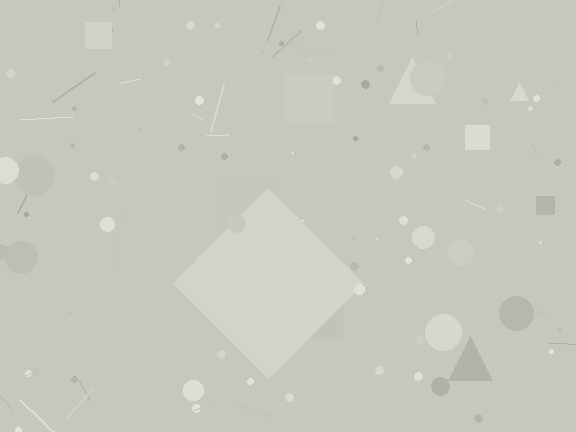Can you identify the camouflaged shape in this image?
The camouflaged shape is a diamond.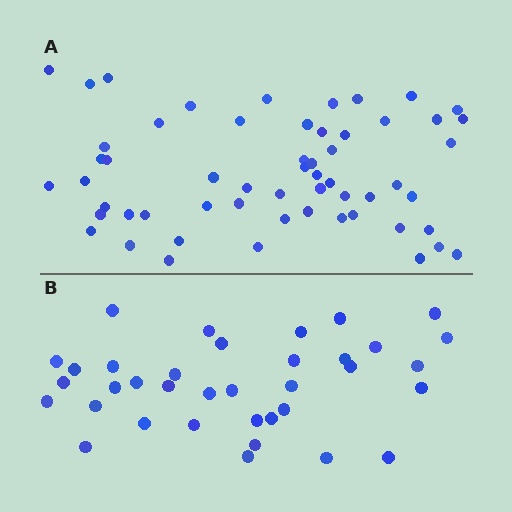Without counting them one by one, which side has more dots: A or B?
Region A (the top region) has more dots.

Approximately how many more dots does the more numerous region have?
Region A has approximately 20 more dots than region B.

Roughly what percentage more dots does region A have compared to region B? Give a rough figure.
About 60% more.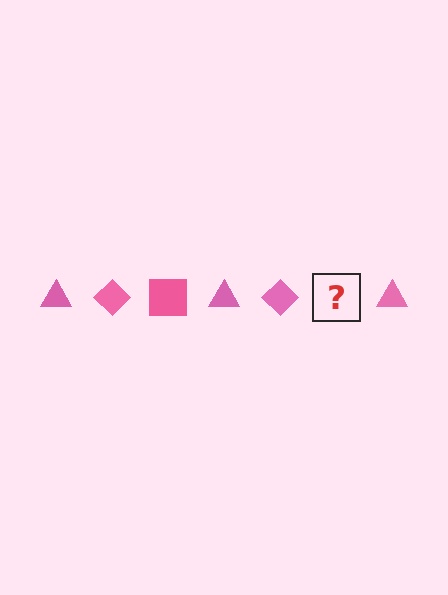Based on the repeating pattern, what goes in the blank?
The blank should be a pink square.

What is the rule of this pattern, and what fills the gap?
The rule is that the pattern cycles through triangle, diamond, square shapes in pink. The gap should be filled with a pink square.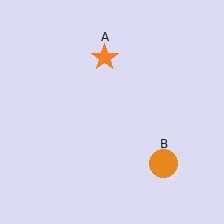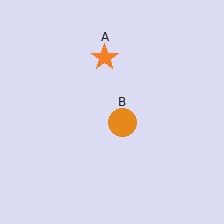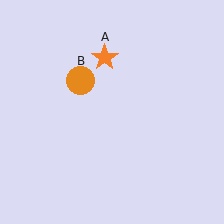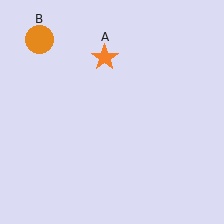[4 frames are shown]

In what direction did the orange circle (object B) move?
The orange circle (object B) moved up and to the left.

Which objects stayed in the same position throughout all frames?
Orange star (object A) remained stationary.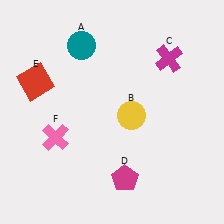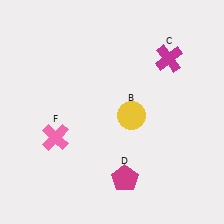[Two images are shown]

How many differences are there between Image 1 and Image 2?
There are 2 differences between the two images.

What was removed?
The red square (E), the teal circle (A) were removed in Image 2.